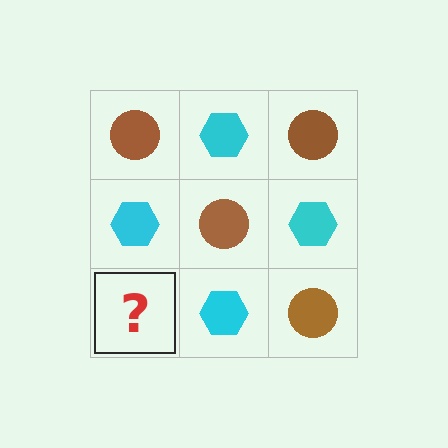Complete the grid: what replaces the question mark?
The question mark should be replaced with a brown circle.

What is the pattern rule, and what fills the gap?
The rule is that it alternates brown circle and cyan hexagon in a checkerboard pattern. The gap should be filled with a brown circle.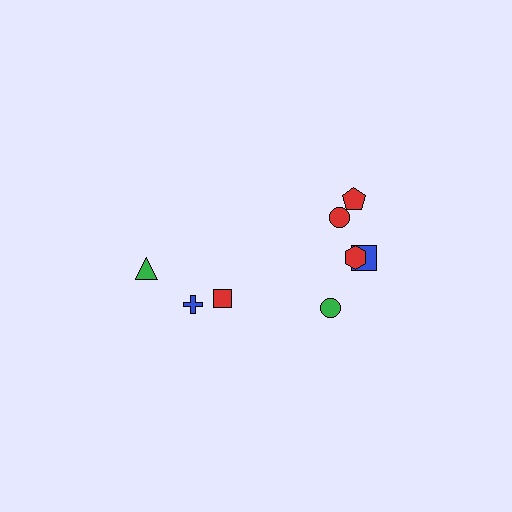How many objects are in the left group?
There are 3 objects.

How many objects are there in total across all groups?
There are 8 objects.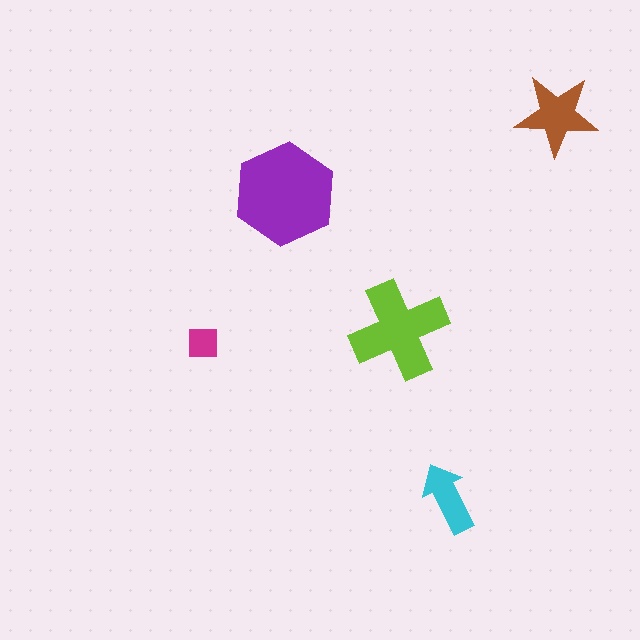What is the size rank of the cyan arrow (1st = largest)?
4th.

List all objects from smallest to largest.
The magenta square, the cyan arrow, the brown star, the lime cross, the purple hexagon.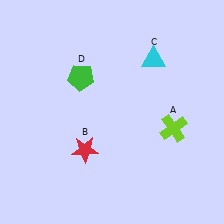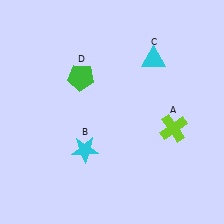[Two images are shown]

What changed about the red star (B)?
In Image 1, B is red. In Image 2, it changed to cyan.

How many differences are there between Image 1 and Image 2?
There is 1 difference between the two images.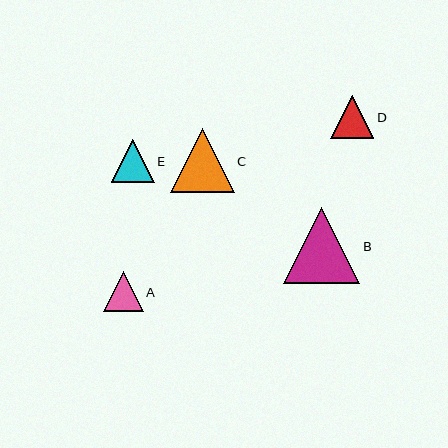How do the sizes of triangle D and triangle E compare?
Triangle D and triangle E are approximately the same size.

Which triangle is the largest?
Triangle B is the largest with a size of approximately 76 pixels.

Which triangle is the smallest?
Triangle A is the smallest with a size of approximately 40 pixels.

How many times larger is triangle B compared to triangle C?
Triangle B is approximately 1.2 times the size of triangle C.